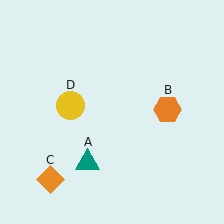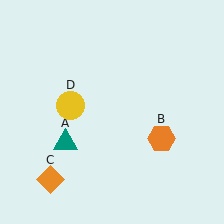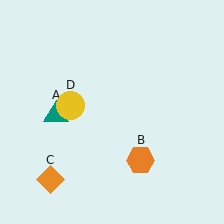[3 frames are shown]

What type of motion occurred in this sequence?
The teal triangle (object A), orange hexagon (object B) rotated clockwise around the center of the scene.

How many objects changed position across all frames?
2 objects changed position: teal triangle (object A), orange hexagon (object B).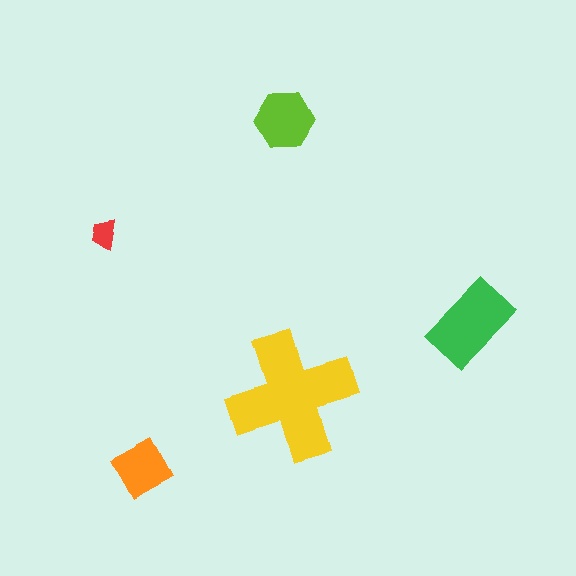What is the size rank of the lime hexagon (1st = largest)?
3rd.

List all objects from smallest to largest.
The red trapezoid, the orange diamond, the lime hexagon, the green rectangle, the yellow cross.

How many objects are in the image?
There are 5 objects in the image.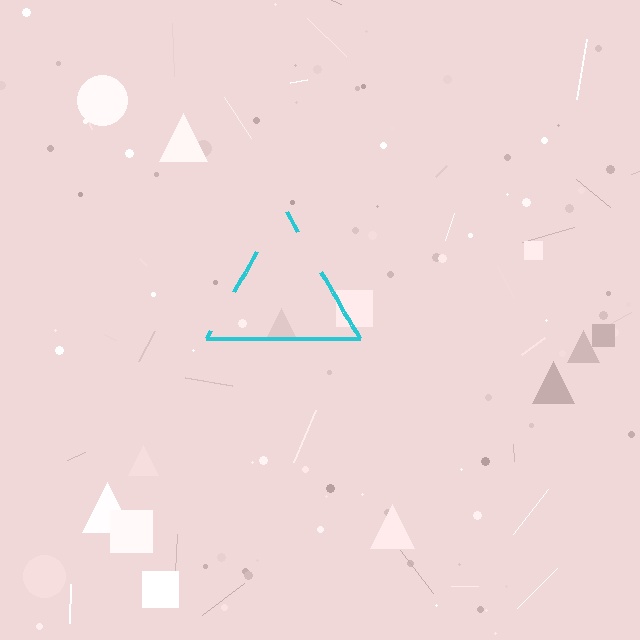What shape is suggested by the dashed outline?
The dashed outline suggests a triangle.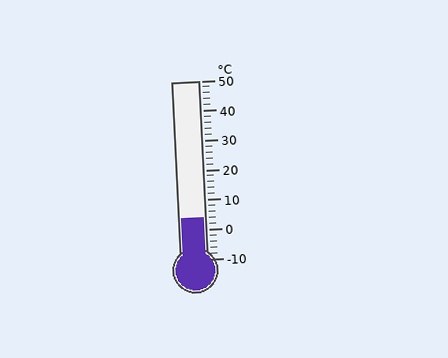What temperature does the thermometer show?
The thermometer shows approximately 4°C.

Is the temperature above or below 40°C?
The temperature is below 40°C.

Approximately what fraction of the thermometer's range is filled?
The thermometer is filled to approximately 25% of its range.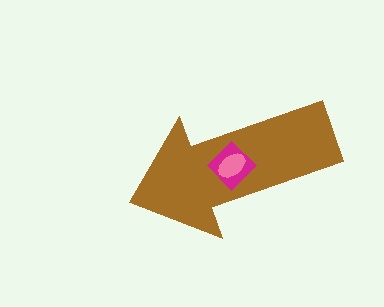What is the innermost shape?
The pink ellipse.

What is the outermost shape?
The brown arrow.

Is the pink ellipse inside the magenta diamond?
Yes.